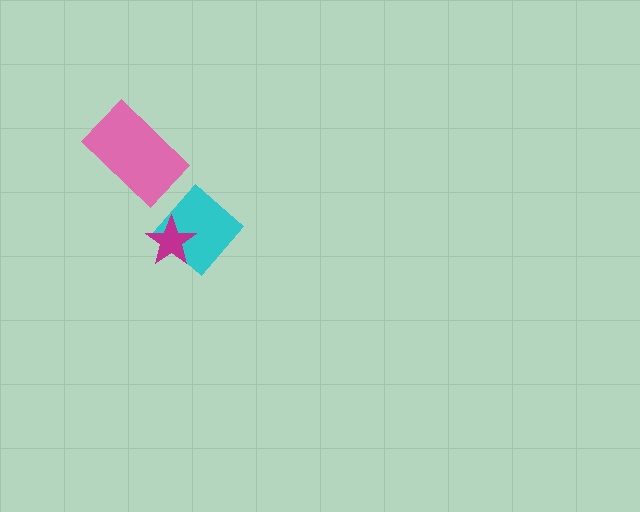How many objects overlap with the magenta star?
1 object overlaps with the magenta star.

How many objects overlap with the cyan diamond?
1 object overlaps with the cyan diamond.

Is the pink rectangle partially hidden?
No, no other shape covers it.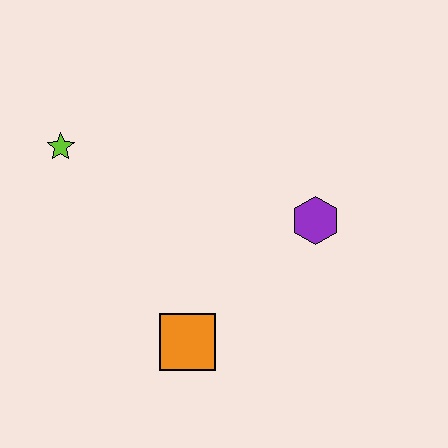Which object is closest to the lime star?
The orange square is closest to the lime star.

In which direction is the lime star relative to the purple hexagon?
The lime star is to the left of the purple hexagon.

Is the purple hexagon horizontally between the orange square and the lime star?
No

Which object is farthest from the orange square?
The lime star is farthest from the orange square.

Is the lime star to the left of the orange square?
Yes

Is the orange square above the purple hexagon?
No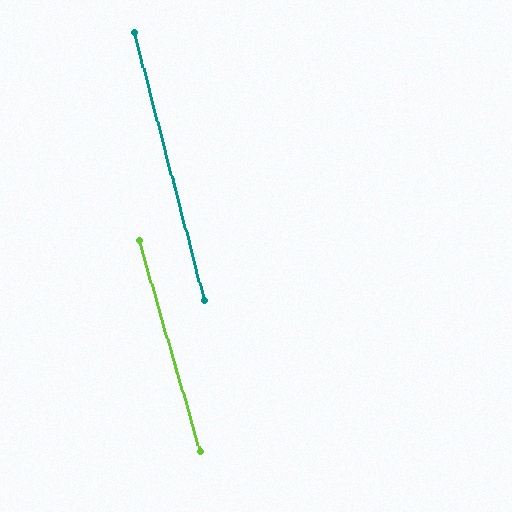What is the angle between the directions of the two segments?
Approximately 2 degrees.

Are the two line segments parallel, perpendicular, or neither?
Parallel — their directions differ by only 1.5°.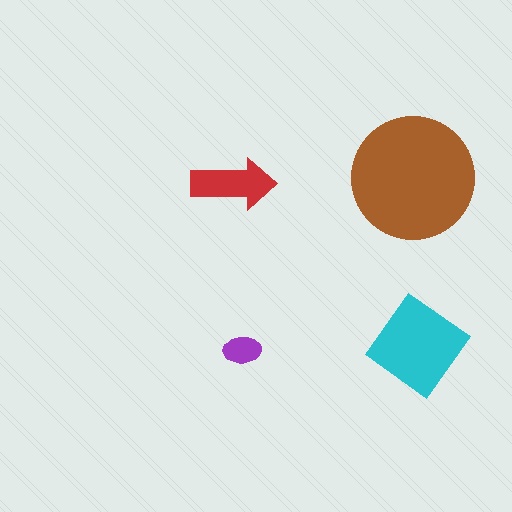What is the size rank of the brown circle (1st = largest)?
1st.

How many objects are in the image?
There are 4 objects in the image.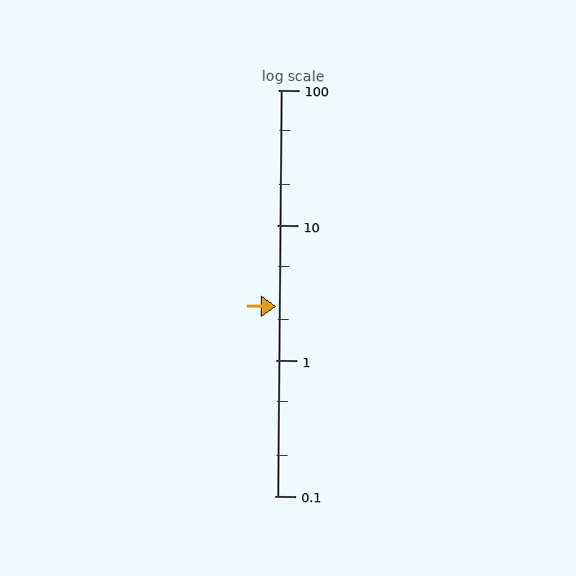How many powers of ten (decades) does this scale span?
The scale spans 3 decades, from 0.1 to 100.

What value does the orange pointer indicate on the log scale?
The pointer indicates approximately 2.5.